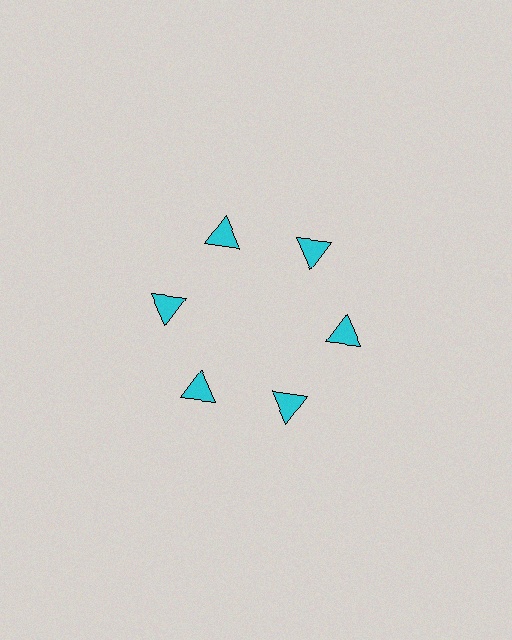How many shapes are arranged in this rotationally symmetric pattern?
There are 6 shapes, arranged in 6 groups of 1.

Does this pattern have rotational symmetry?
Yes, this pattern has 6-fold rotational symmetry. It looks the same after rotating 60 degrees around the center.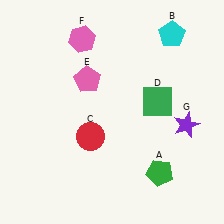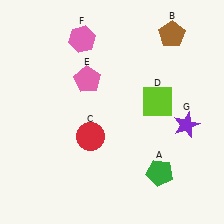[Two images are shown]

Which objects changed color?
B changed from cyan to brown. D changed from green to lime.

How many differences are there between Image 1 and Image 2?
There are 2 differences between the two images.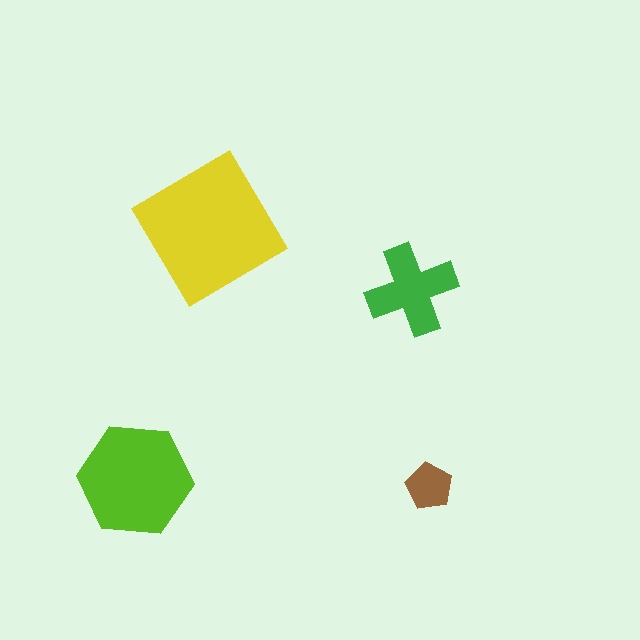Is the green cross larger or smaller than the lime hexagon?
Smaller.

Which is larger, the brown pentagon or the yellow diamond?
The yellow diamond.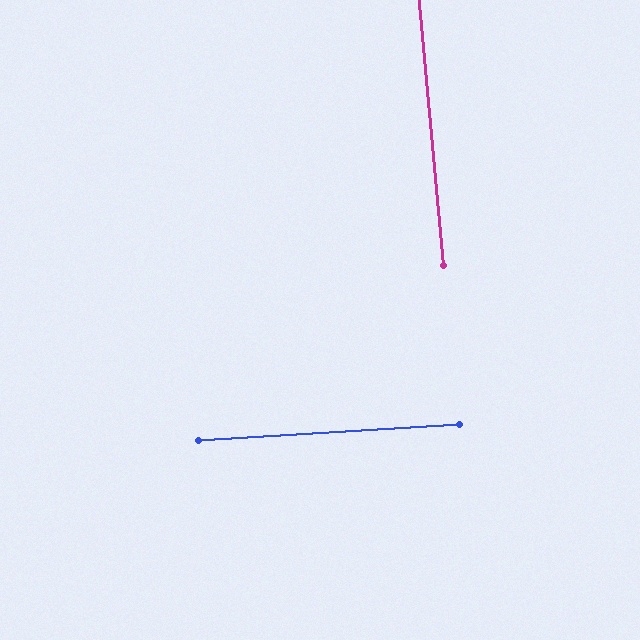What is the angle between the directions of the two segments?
Approximately 88 degrees.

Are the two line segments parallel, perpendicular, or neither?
Perpendicular — they meet at approximately 88°.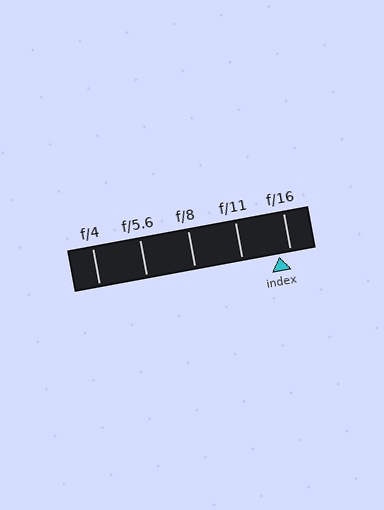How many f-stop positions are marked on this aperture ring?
There are 5 f-stop positions marked.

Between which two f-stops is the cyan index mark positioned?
The index mark is between f/11 and f/16.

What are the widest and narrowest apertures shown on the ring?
The widest aperture shown is f/4 and the narrowest is f/16.